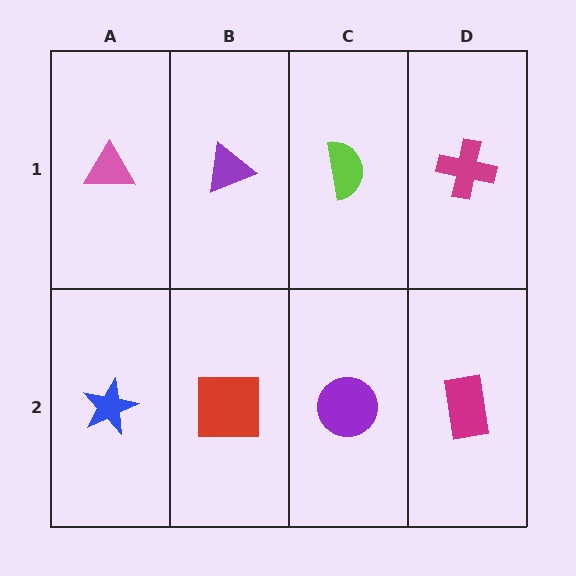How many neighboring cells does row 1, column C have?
3.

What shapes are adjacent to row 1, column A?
A blue star (row 2, column A), a purple triangle (row 1, column B).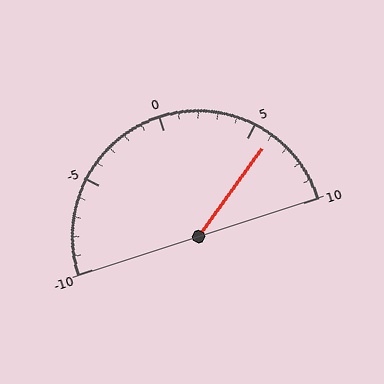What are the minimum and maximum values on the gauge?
The gauge ranges from -10 to 10.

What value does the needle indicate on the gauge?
The needle indicates approximately 6.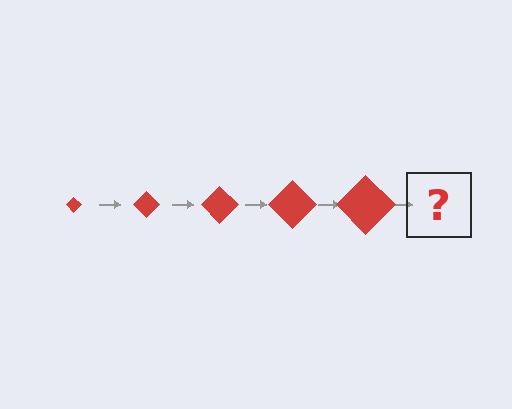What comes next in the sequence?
The next element should be a red diamond, larger than the previous one.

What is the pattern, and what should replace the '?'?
The pattern is that the diamond gets progressively larger each step. The '?' should be a red diamond, larger than the previous one.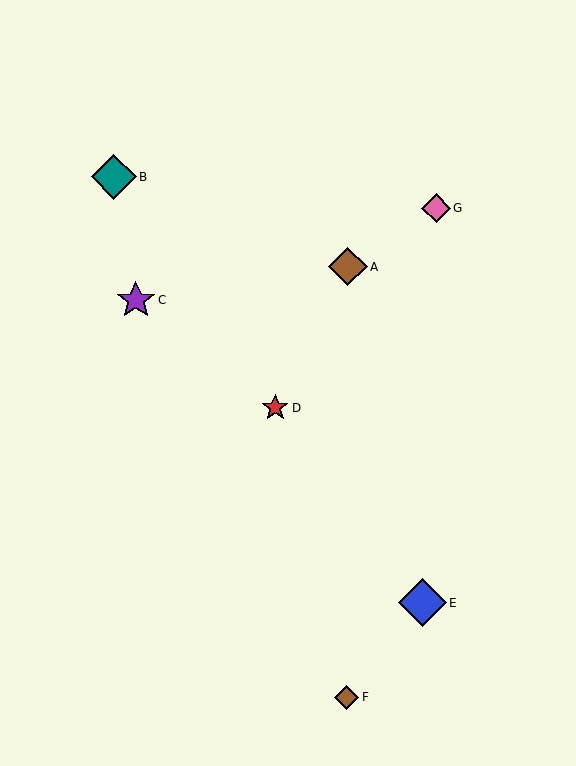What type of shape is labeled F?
Shape F is a brown diamond.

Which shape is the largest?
The blue diamond (labeled E) is the largest.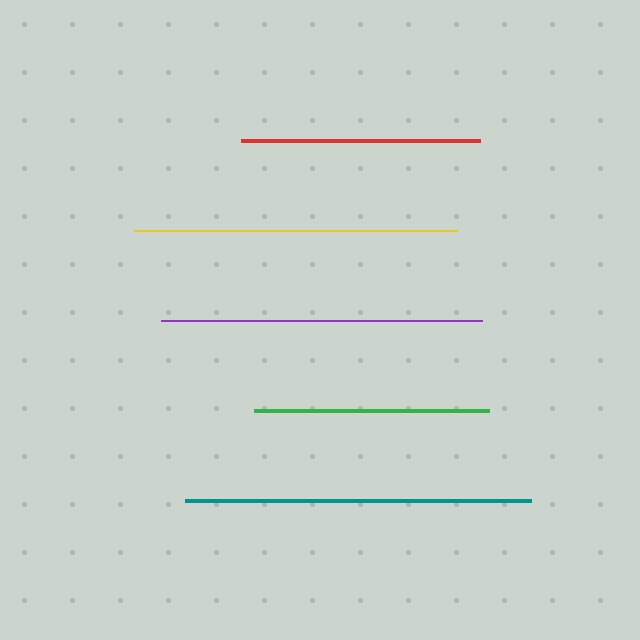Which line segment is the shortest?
The green line is the shortest at approximately 235 pixels.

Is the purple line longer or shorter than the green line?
The purple line is longer than the green line.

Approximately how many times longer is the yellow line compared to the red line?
The yellow line is approximately 1.4 times the length of the red line.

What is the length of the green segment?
The green segment is approximately 235 pixels long.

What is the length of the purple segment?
The purple segment is approximately 321 pixels long.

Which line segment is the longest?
The teal line is the longest at approximately 346 pixels.